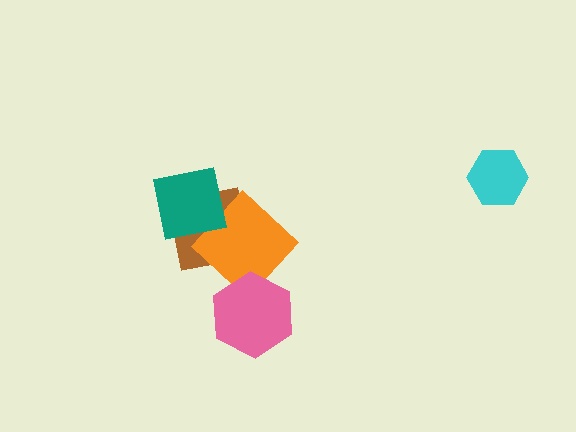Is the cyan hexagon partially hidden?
No, no other shape covers it.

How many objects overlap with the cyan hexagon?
0 objects overlap with the cyan hexagon.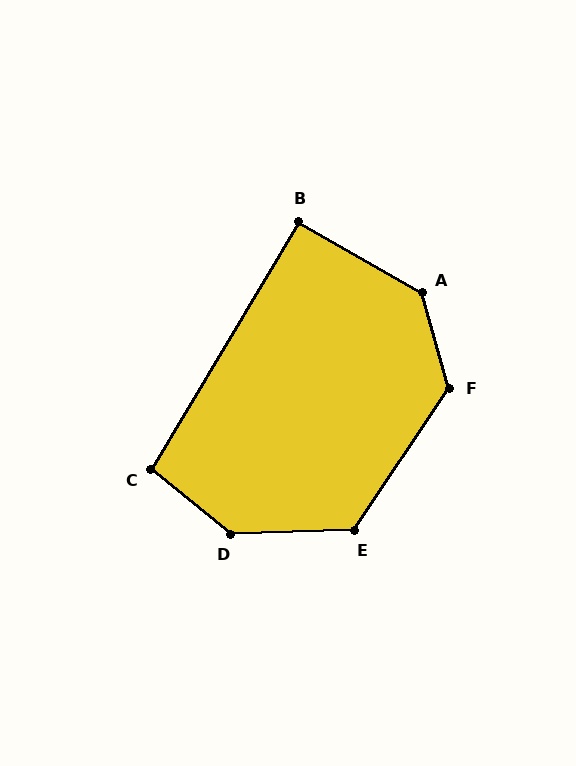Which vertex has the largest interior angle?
D, at approximately 139 degrees.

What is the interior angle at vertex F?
Approximately 130 degrees (obtuse).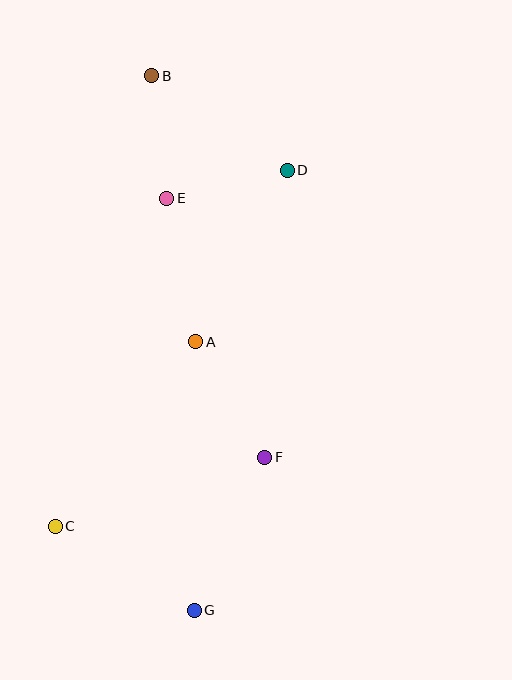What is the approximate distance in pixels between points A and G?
The distance between A and G is approximately 268 pixels.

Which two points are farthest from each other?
Points B and G are farthest from each other.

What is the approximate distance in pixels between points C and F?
The distance between C and F is approximately 220 pixels.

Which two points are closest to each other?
Points B and E are closest to each other.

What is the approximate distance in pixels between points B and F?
The distance between B and F is approximately 398 pixels.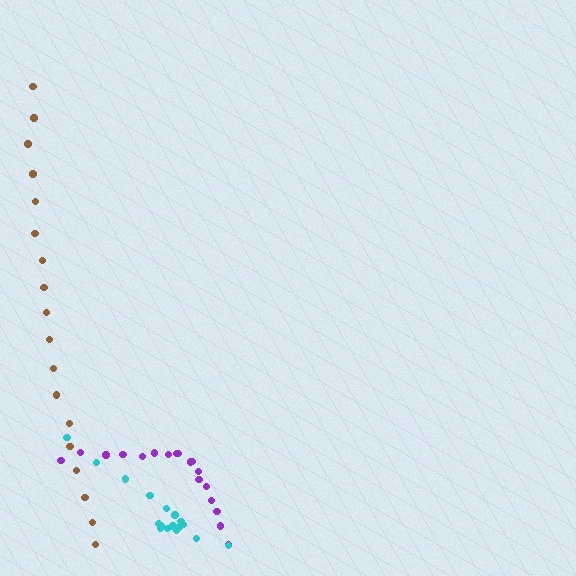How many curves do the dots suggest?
There are 3 distinct paths.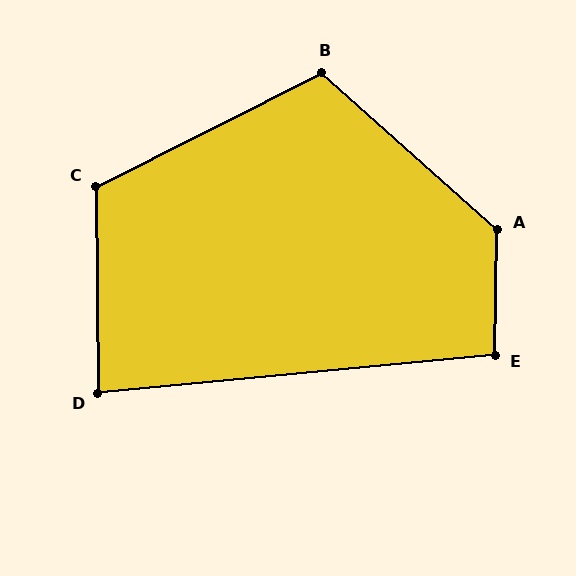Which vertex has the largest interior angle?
A, at approximately 130 degrees.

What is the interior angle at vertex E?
Approximately 97 degrees (obtuse).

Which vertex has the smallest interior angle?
D, at approximately 85 degrees.